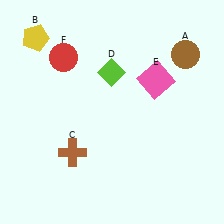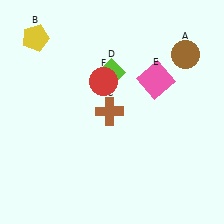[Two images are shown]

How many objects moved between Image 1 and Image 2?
2 objects moved between the two images.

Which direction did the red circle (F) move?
The red circle (F) moved right.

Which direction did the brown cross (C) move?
The brown cross (C) moved up.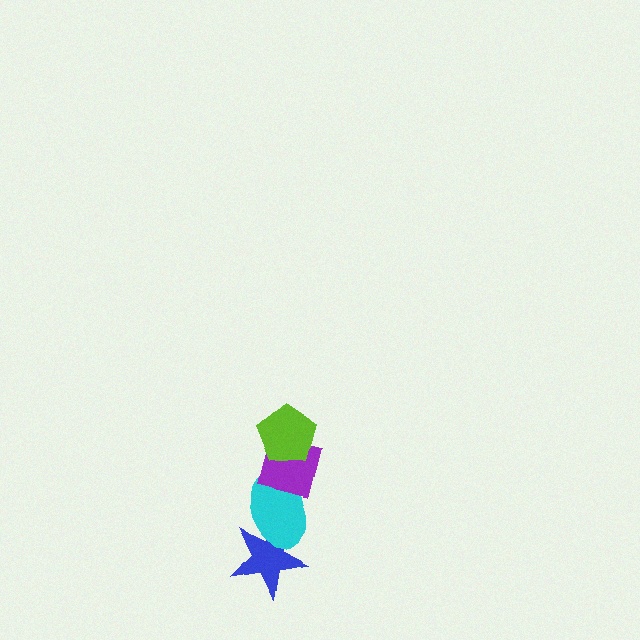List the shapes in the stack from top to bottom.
From top to bottom: the lime pentagon, the purple square, the cyan ellipse, the blue star.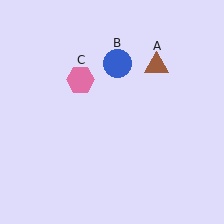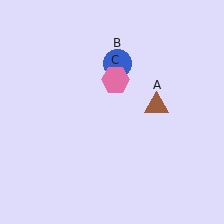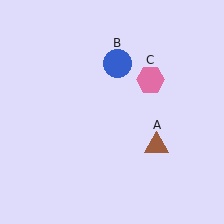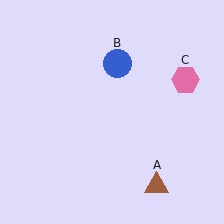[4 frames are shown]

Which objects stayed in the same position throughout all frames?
Blue circle (object B) remained stationary.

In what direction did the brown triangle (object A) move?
The brown triangle (object A) moved down.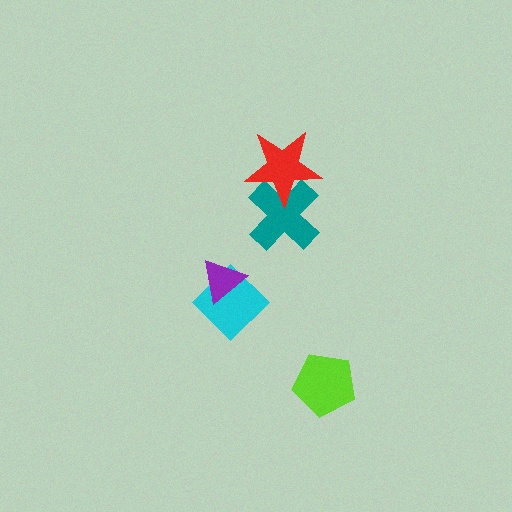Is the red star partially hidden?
No, no other shape covers it.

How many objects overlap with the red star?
1 object overlaps with the red star.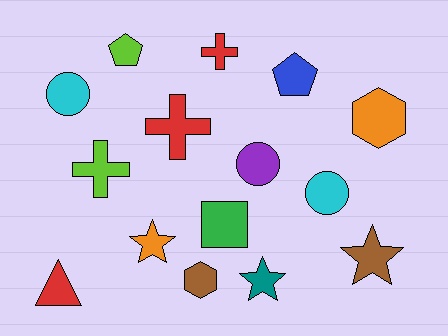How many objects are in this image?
There are 15 objects.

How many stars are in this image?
There are 3 stars.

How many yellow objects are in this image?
There are no yellow objects.